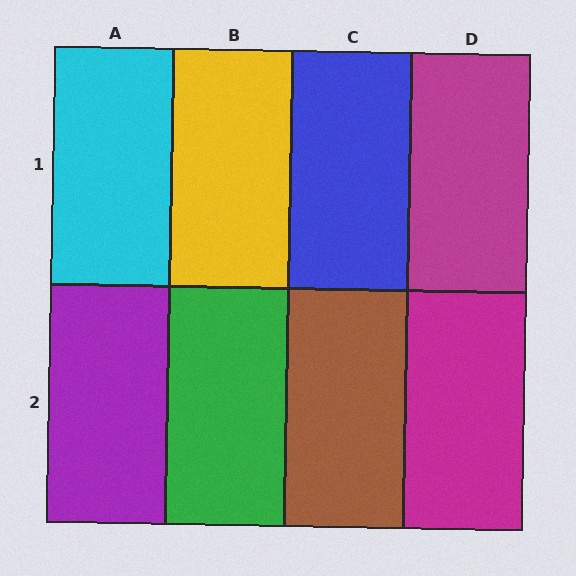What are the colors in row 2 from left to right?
Purple, green, brown, magenta.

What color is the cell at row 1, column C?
Blue.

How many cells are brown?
1 cell is brown.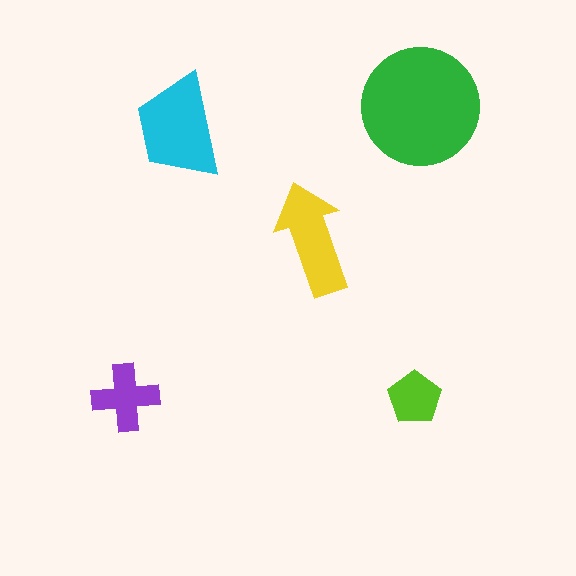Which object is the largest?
The green circle.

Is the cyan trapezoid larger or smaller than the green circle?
Smaller.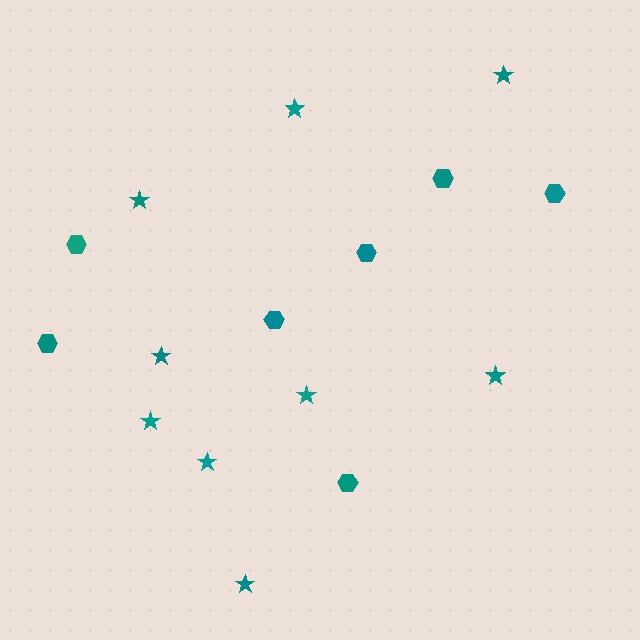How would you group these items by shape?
There are 2 groups: one group of stars (9) and one group of hexagons (7).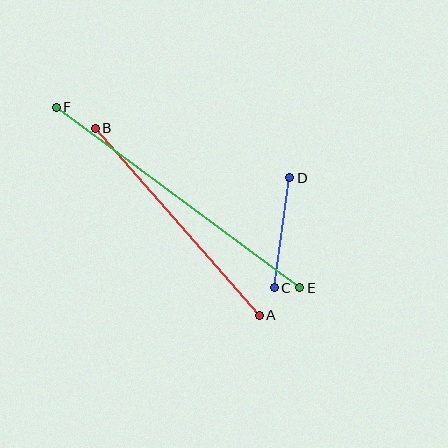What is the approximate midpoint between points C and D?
The midpoint is at approximately (282, 233) pixels.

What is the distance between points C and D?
The distance is approximately 111 pixels.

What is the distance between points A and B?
The distance is approximately 249 pixels.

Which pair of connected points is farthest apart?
Points E and F are farthest apart.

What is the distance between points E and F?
The distance is approximately 303 pixels.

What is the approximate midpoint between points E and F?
The midpoint is at approximately (178, 198) pixels.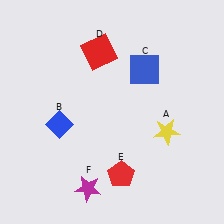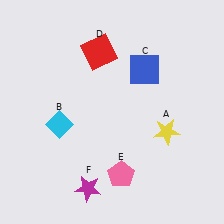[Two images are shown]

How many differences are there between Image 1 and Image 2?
There are 2 differences between the two images.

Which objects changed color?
B changed from blue to cyan. E changed from red to pink.